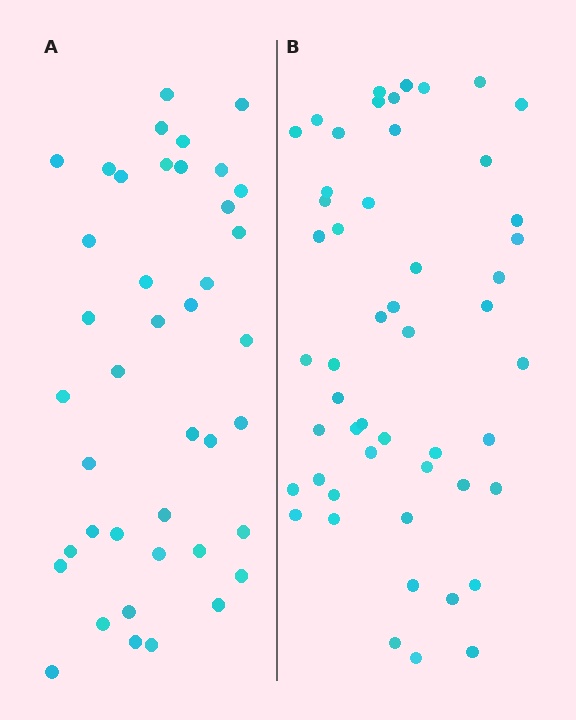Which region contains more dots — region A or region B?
Region B (the right region) has more dots.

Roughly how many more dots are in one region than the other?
Region B has roughly 10 or so more dots than region A.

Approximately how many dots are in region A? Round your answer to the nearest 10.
About 40 dots. (The exact count is 41, which rounds to 40.)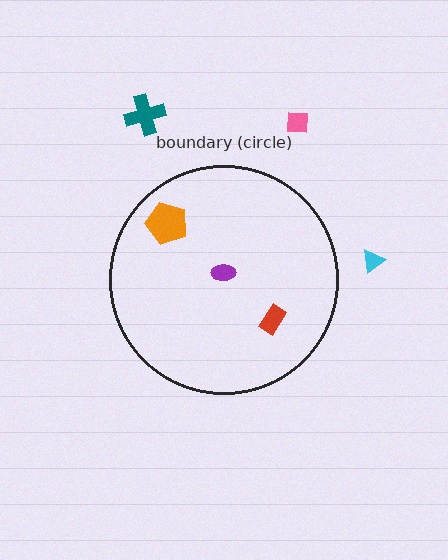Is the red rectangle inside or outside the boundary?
Inside.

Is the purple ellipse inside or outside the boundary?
Inside.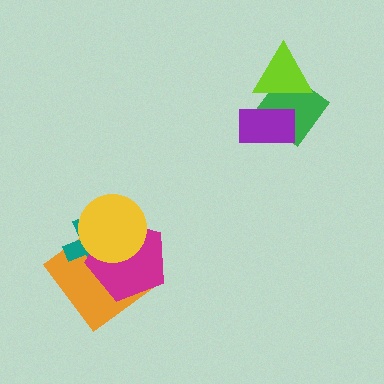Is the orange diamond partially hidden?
Yes, it is partially covered by another shape.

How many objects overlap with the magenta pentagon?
3 objects overlap with the magenta pentagon.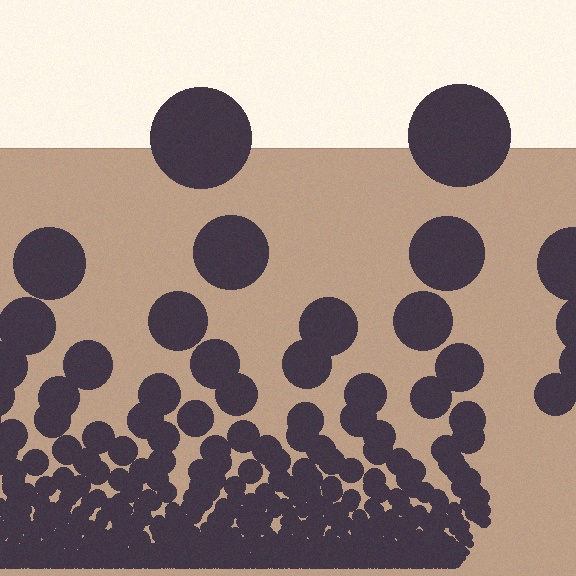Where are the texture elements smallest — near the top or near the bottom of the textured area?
Near the bottom.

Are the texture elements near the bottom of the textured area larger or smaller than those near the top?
Smaller. The gradient is inverted — elements near the bottom are smaller and denser.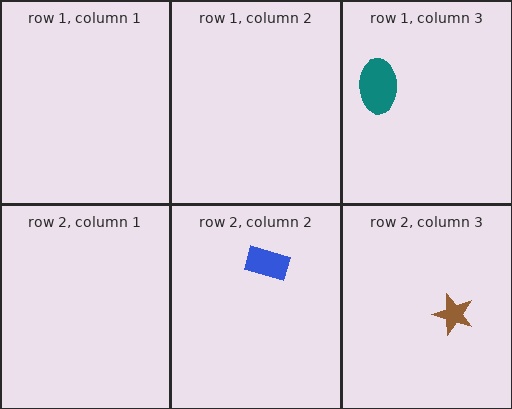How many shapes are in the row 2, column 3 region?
1.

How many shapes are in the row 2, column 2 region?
1.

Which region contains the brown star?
The row 2, column 3 region.